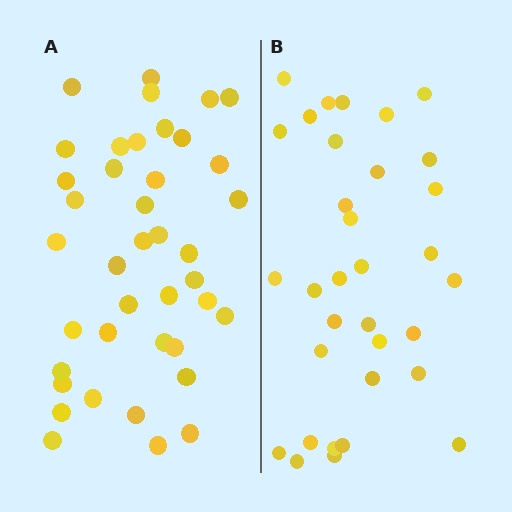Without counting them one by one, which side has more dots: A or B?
Region A (the left region) has more dots.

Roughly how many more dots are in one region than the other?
Region A has roughly 8 or so more dots than region B.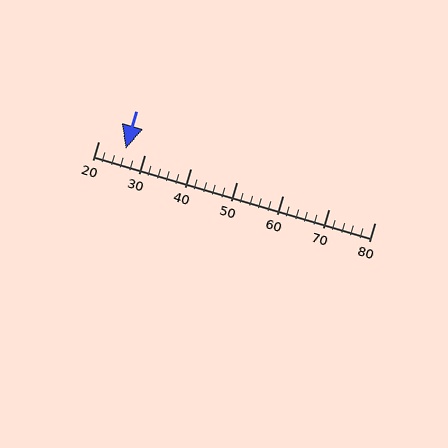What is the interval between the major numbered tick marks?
The major tick marks are spaced 10 units apart.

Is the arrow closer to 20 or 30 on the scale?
The arrow is closer to 30.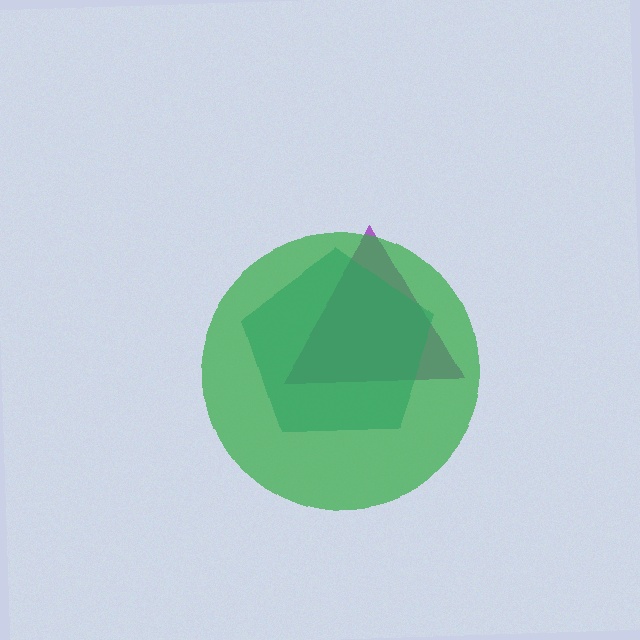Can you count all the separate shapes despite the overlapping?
Yes, there are 3 separate shapes.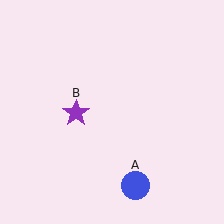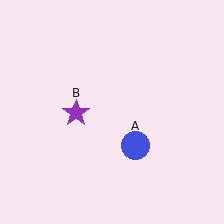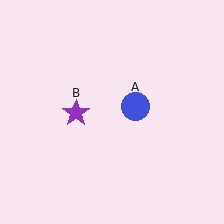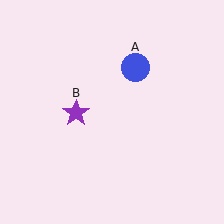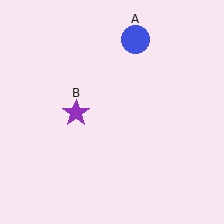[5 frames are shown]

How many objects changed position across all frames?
1 object changed position: blue circle (object A).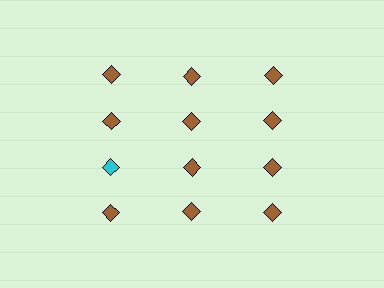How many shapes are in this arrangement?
There are 12 shapes arranged in a grid pattern.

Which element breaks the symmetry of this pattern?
The cyan diamond in the third row, leftmost column breaks the symmetry. All other shapes are brown diamonds.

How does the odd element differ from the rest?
It has a different color: cyan instead of brown.